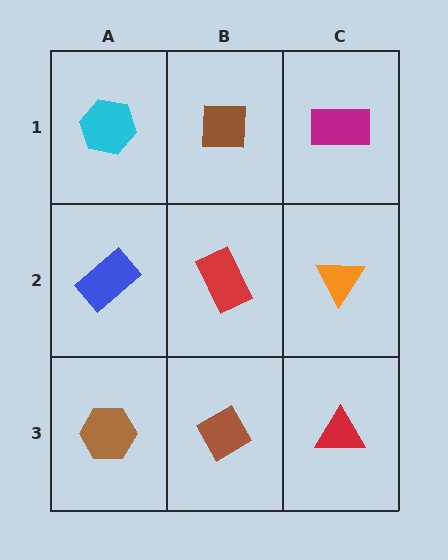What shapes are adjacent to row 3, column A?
A blue rectangle (row 2, column A), a brown diamond (row 3, column B).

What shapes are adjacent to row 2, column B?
A brown square (row 1, column B), a brown diamond (row 3, column B), a blue rectangle (row 2, column A), an orange triangle (row 2, column C).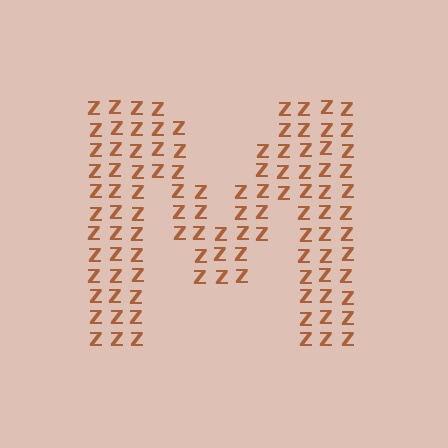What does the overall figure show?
The overall figure shows the letter M.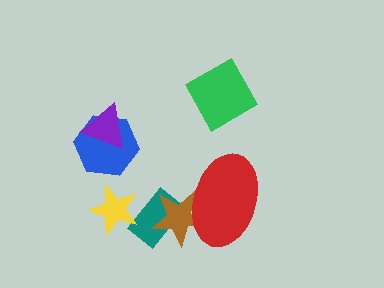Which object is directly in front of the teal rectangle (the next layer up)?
The brown star is directly in front of the teal rectangle.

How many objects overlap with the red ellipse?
1 object overlaps with the red ellipse.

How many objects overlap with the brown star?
2 objects overlap with the brown star.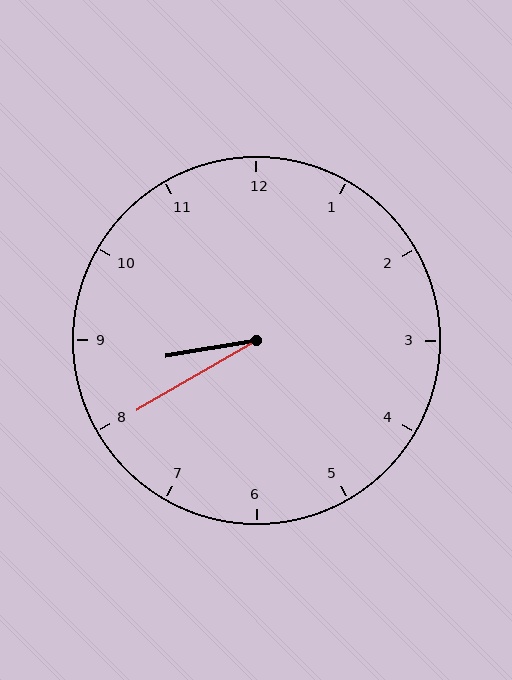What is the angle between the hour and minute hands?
Approximately 20 degrees.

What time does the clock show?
8:40.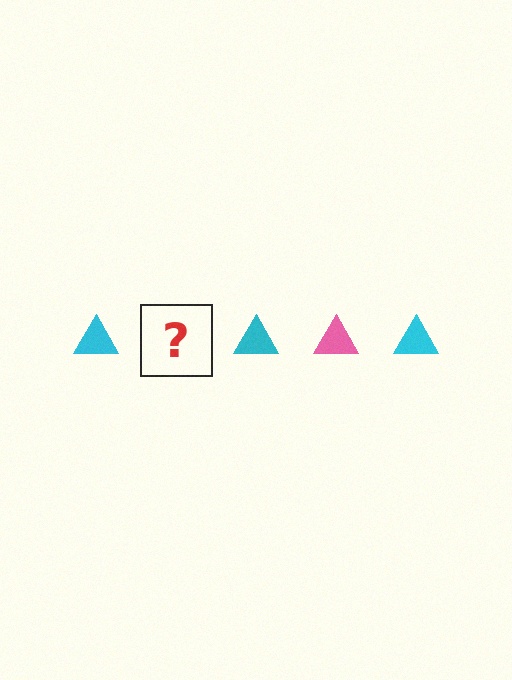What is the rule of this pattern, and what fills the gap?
The rule is that the pattern cycles through cyan, pink triangles. The gap should be filled with a pink triangle.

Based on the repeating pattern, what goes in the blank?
The blank should be a pink triangle.